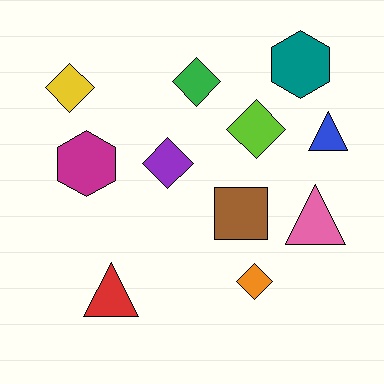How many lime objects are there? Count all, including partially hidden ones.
There is 1 lime object.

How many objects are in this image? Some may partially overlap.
There are 11 objects.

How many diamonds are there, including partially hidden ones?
There are 5 diamonds.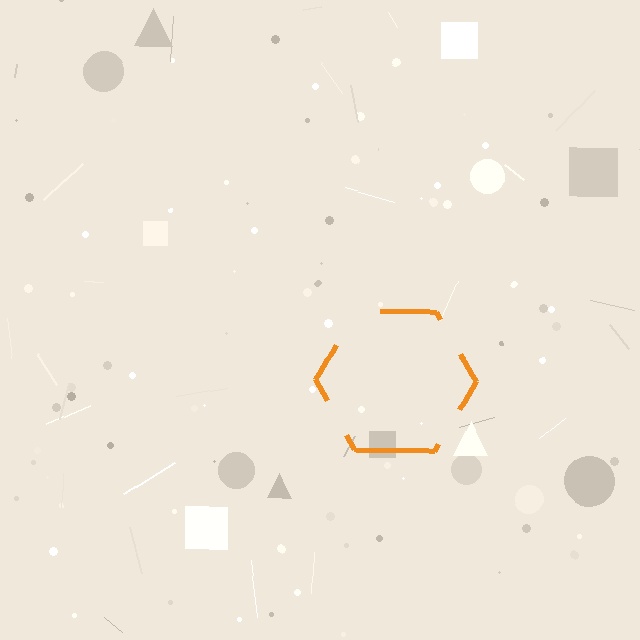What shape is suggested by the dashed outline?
The dashed outline suggests a hexagon.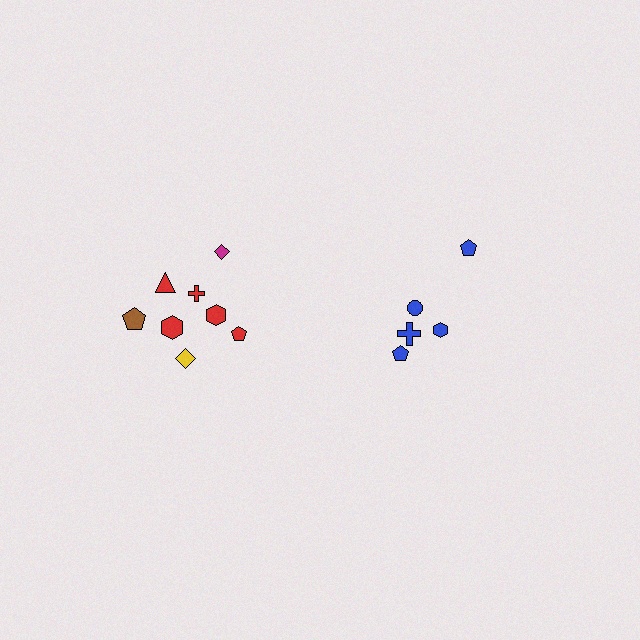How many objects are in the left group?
There are 8 objects.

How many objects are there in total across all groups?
There are 13 objects.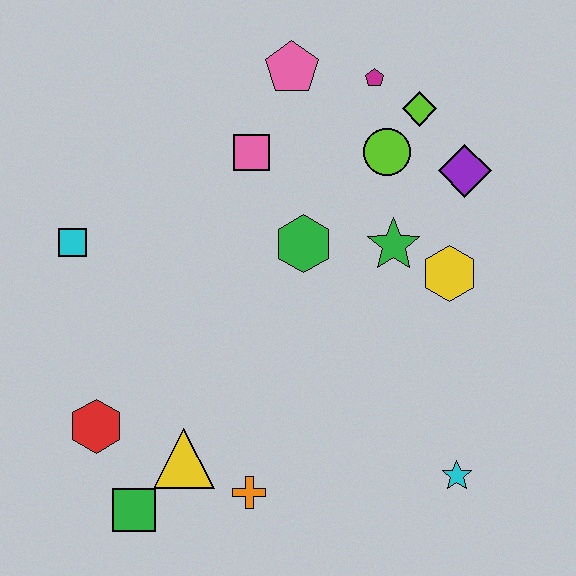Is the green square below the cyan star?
Yes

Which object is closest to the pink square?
The pink pentagon is closest to the pink square.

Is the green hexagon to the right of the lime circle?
No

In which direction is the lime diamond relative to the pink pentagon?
The lime diamond is to the right of the pink pentagon.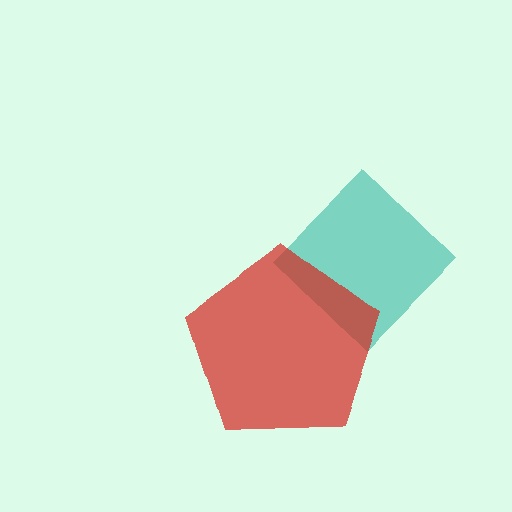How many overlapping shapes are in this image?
There are 2 overlapping shapes in the image.